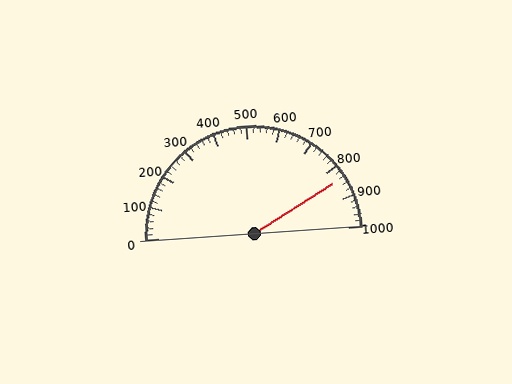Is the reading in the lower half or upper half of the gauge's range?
The reading is in the upper half of the range (0 to 1000).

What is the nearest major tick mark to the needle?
The nearest major tick mark is 800.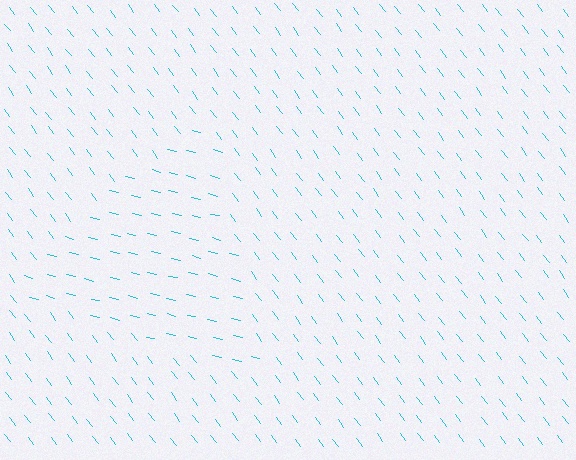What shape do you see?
I see a triangle.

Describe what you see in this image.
The image is filled with small cyan line segments. A triangle region in the image has lines oriented differently from the surrounding lines, creating a visible texture boundary.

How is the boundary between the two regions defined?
The boundary is defined purely by a change in line orientation (approximately 39 degrees difference). All lines are the same color and thickness.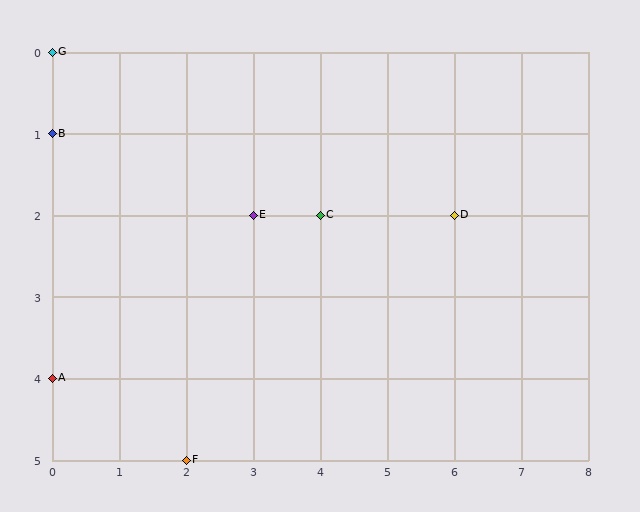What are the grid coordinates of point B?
Point B is at grid coordinates (0, 1).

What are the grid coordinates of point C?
Point C is at grid coordinates (4, 2).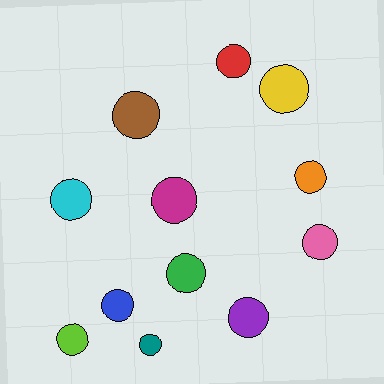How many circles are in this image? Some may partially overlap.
There are 12 circles.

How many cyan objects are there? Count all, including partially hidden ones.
There is 1 cyan object.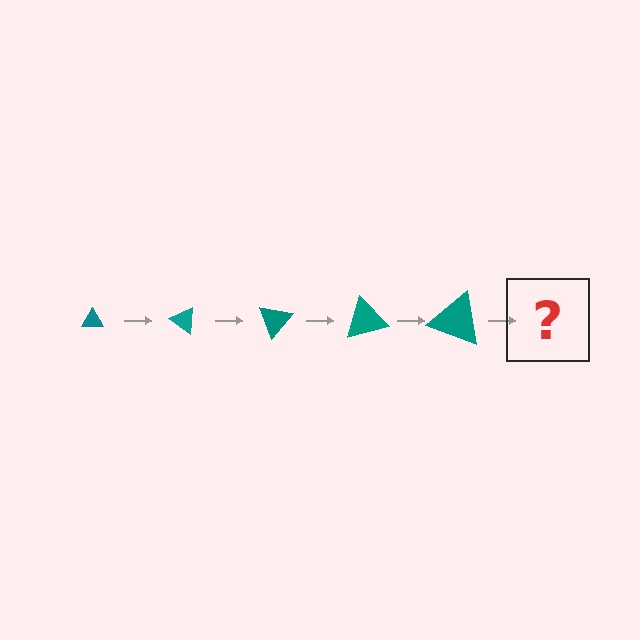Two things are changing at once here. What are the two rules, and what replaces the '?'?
The two rules are that the triangle grows larger each step and it rotates 35 degrees each step. The '?' should be a triangle, larger than the previous one and rotated 175 degrees from the start.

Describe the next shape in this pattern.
It should be a triangle, larger than the previous one and rotated 175 degrees from the start.